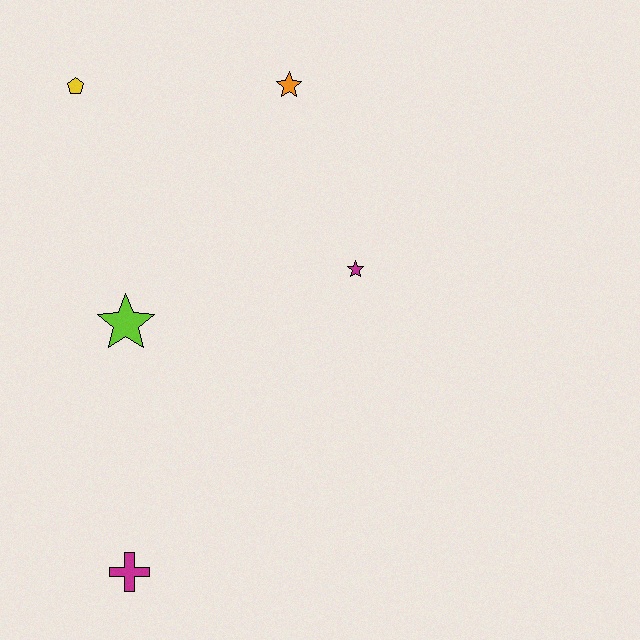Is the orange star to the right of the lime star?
Yes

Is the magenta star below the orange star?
Yes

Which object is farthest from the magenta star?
The magenta cross is farthest from the magenta star.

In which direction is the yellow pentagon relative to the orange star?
The yellow pentagon is to the left of the orange star.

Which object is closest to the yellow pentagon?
The orange star is closest to the yellow pentagon.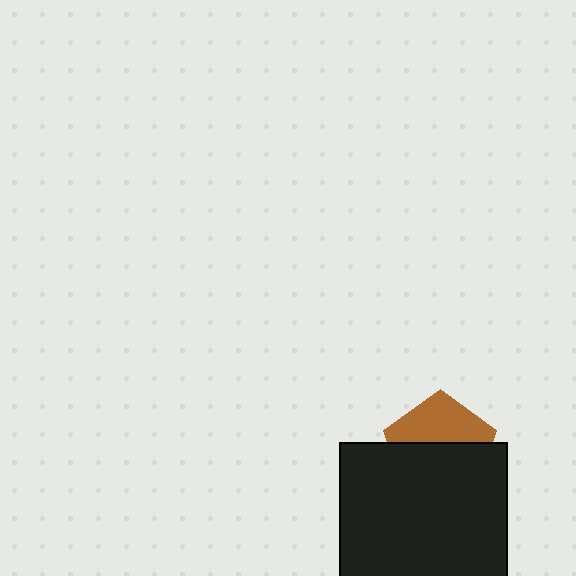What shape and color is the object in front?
The object in front is a black square.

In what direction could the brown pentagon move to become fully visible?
The brown pentagon could move up. That would shift it out from behind the black square entirely.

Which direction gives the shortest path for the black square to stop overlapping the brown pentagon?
Moving down gives the shortest separation.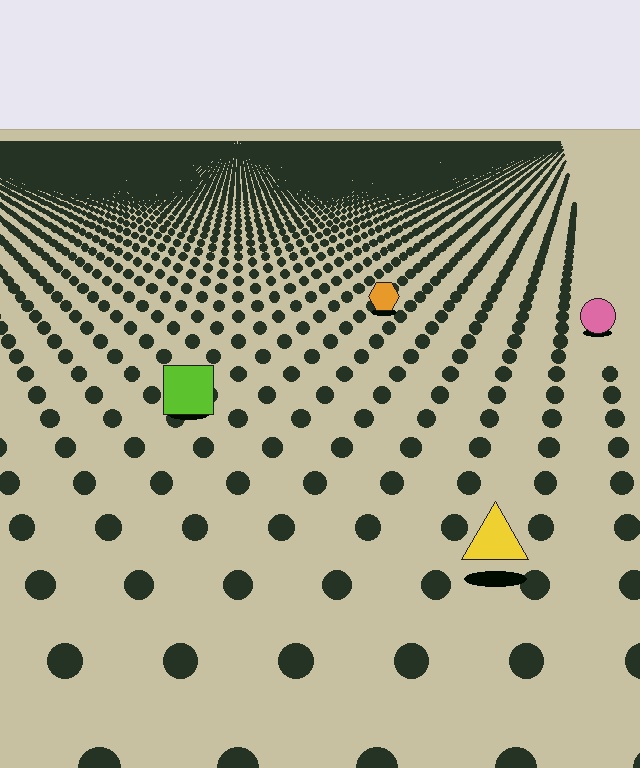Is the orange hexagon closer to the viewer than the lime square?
No. The lime square is closer — you can tell from the texture gradient: the ground texture is coarser near it.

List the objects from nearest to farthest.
From nearest to farthest: the yellow triangle, the lime square, the pink circle, the orange hexagon.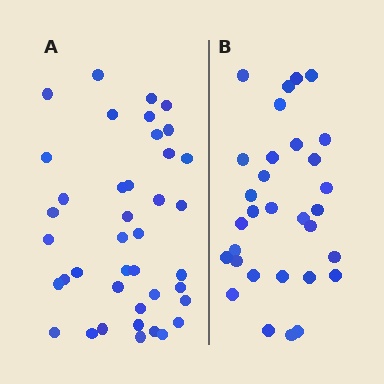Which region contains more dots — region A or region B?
Region A (the left region) has more dots.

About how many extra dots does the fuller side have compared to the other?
Region A has roughly 8 or so more dots than region B.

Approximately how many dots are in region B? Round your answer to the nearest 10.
About 30 dots. (The exact count is 31, which rounds to 30.)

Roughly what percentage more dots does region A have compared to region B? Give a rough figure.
About 30% more.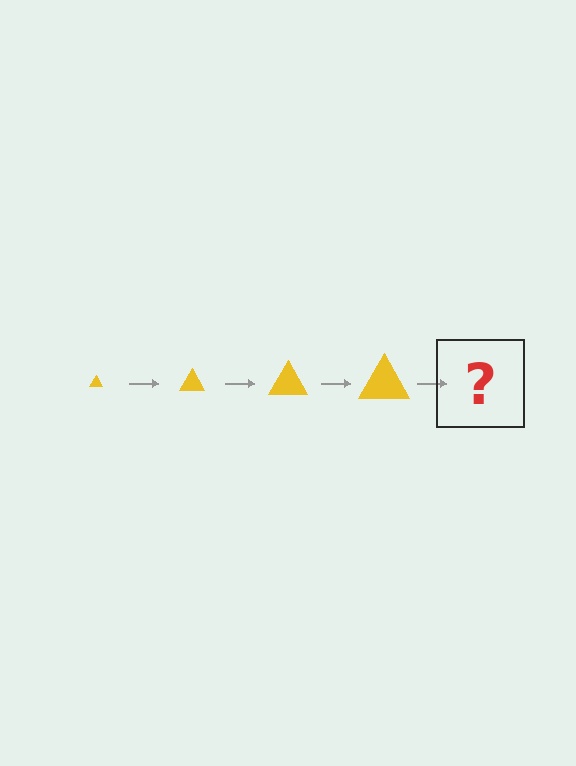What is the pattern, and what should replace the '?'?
The pattern is that the triangle gets progressively larger each step. The '?' should be a yellow triangle, larger than the previous one.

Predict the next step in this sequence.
The next step is a yellow triangle, larger than the previous one.